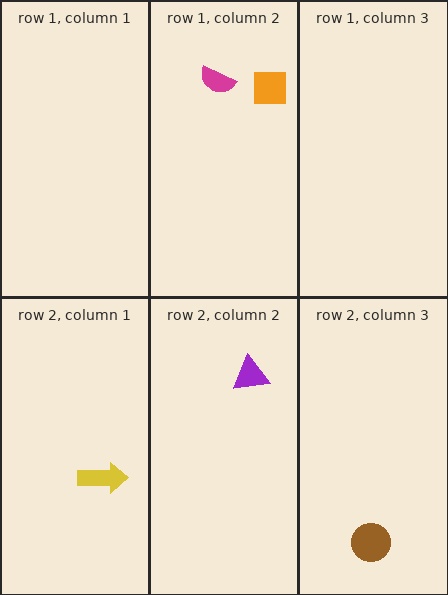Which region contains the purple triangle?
The row 2, column 2 region.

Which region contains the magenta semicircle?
The row 1, column 2 region.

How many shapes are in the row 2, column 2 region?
1.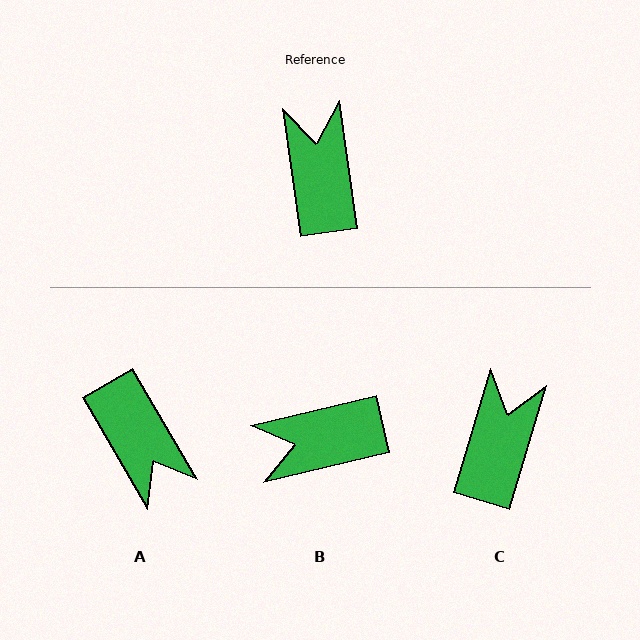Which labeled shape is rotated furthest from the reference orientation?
A, about 158 degrees away.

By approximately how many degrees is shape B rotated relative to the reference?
Approximately 95 degrees counter-clockwise.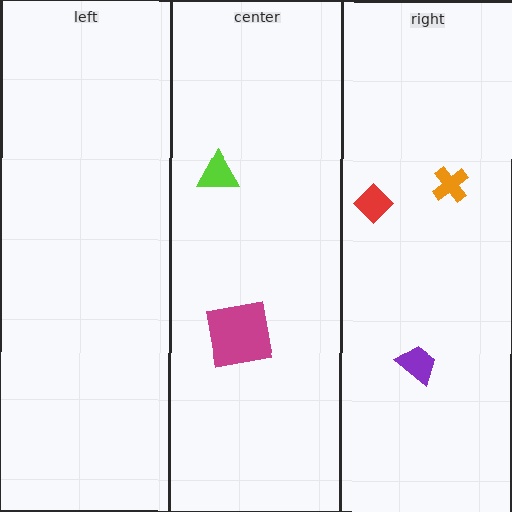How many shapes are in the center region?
2.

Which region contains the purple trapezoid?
The right region.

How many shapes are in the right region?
3.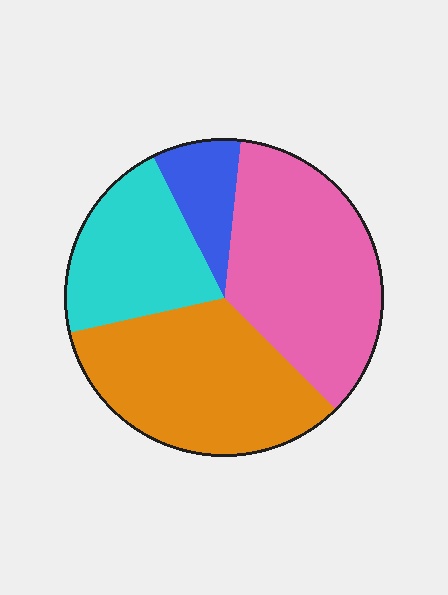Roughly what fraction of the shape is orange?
Orange covers 34% of the shape.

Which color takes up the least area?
Blue, at roughly 10%.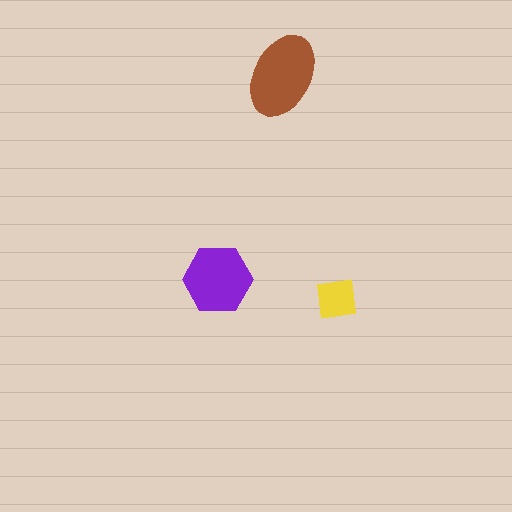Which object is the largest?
The brown ellipse.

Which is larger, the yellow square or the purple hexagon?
The purple hexagon.